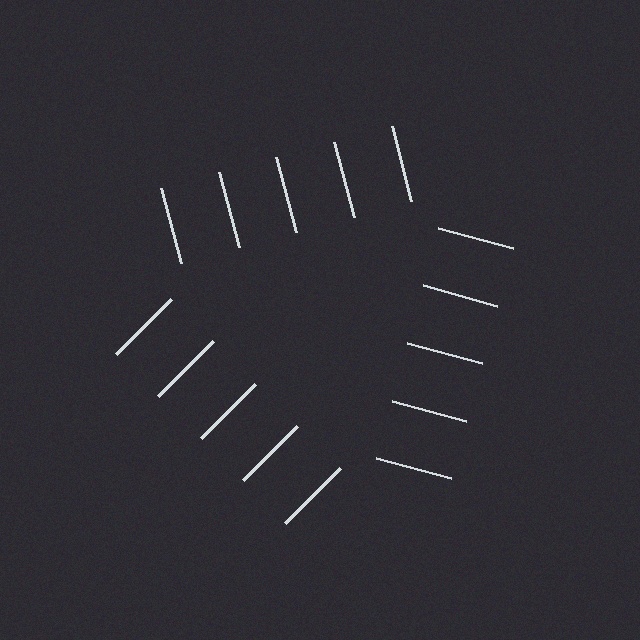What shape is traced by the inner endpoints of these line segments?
An illusory triangle — the line segments terminate on its edges but no continuous stroke is drawn.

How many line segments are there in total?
15 — 5 along each of the 3 edges.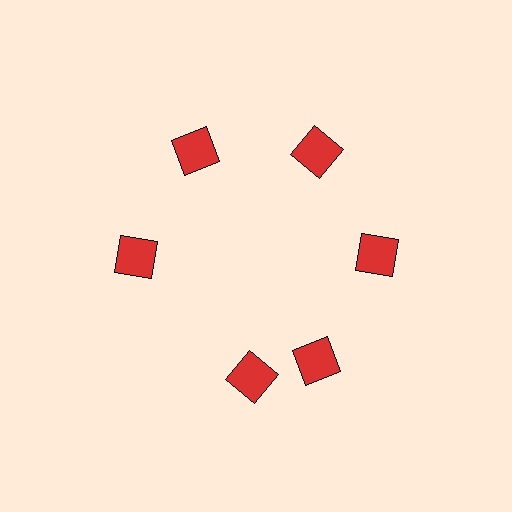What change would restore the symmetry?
The symmetry would be restored by rotating it back into even spacing with its neighbors so that all 6 squares sit at equal angles and equal distance from the center.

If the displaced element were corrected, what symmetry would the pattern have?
It would have 6-fold rotational symmetry — the pattern would map onto itself every 60 degrees.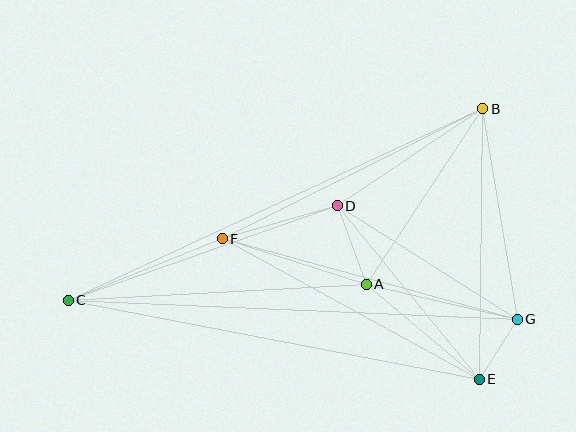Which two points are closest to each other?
Points E and G are closest to each other.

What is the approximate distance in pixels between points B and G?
The distance between B and G is approximately 214 pixels.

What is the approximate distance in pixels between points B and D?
The distance between B and D is approximately 175 pixels.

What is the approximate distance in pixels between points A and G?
The distance between A and G is approximately 155 pixels.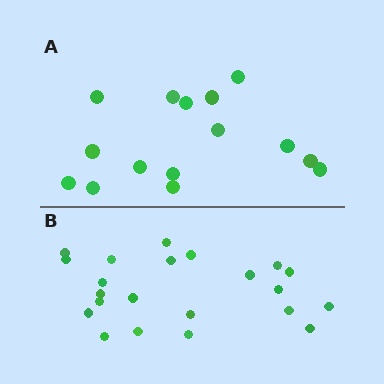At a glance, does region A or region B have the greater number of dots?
Region B (the bottom region) has more dots.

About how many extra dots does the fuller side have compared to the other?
Region B has roughly 8 or so more dots than region A.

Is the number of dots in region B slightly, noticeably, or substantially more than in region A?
Region B has substantially more. The ratio is roughly 1.5 to 1.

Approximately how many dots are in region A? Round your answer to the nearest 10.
About 20 dots. (The exact count is 15, which rounds to 20.)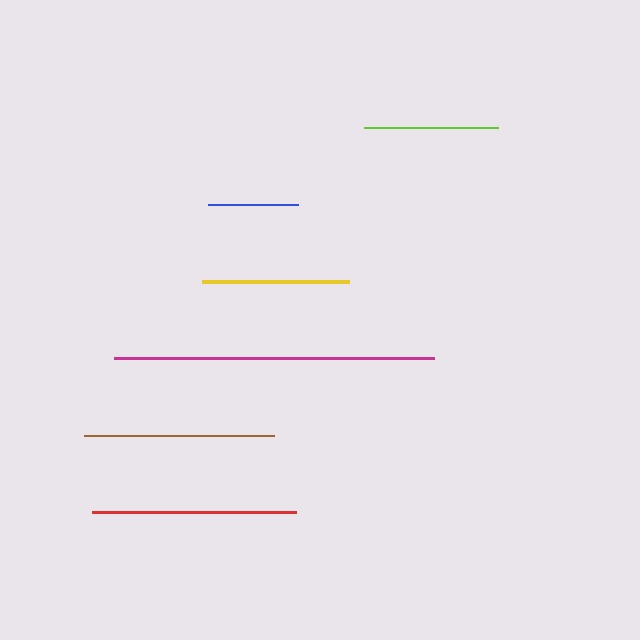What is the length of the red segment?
The red segment is approximately 204 pixels long.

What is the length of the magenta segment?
The magenta segment is approximately 320 pixels long.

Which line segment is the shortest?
The blue line is the shortest at approximately 90 pixels.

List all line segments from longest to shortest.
From longest to shortest: magenta, red, brown, yellow, lime, blue.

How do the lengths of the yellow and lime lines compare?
The yellow and lime lines are approximately the same length.